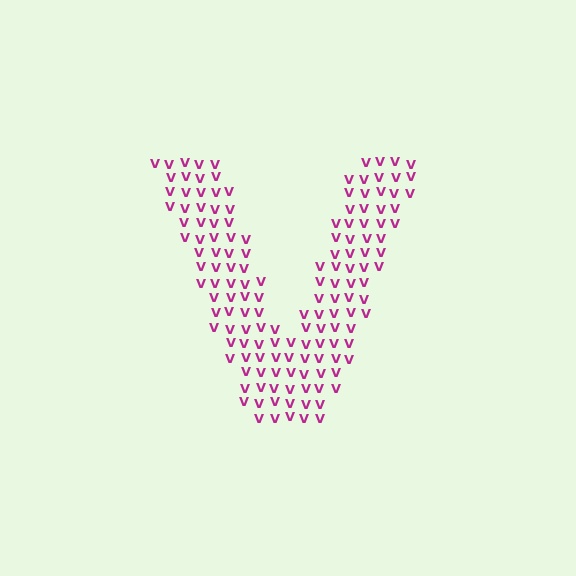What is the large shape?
The large shape is the letter V.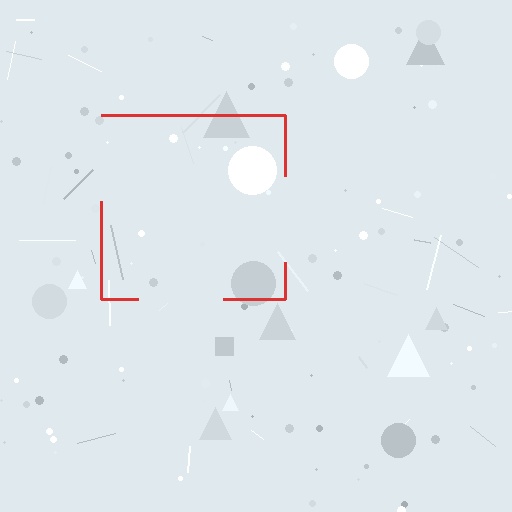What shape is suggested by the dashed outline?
The dashed outline suggests a square.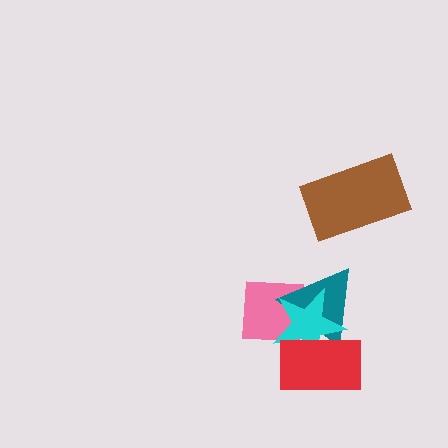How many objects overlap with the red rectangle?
2 objects overlap with the red rectangle.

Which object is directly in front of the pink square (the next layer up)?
The teal triangle is directly in front of the pink square.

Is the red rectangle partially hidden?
No, no other shape covers it.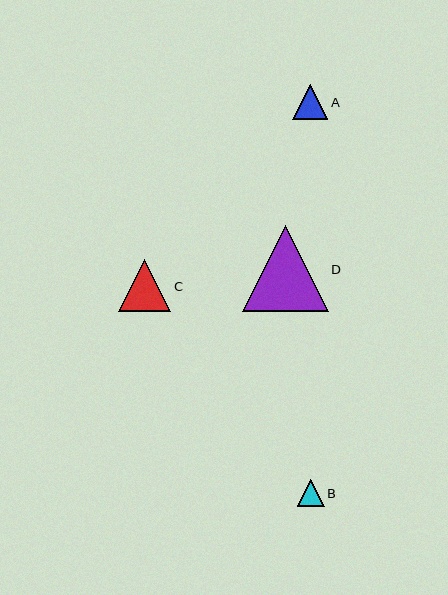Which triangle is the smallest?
Triangle B is the smallest with a size of approximately 27 pixels.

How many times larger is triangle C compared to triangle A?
Triangle C is approximately 1.5 times the size of triangle A.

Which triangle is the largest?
Triangle D is the largest with a size of approximately 86 pixels.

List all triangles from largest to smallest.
From largest to smallest: D, C, A, B.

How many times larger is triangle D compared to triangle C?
Triangle D is approximately 1.7 times the size of triangle C.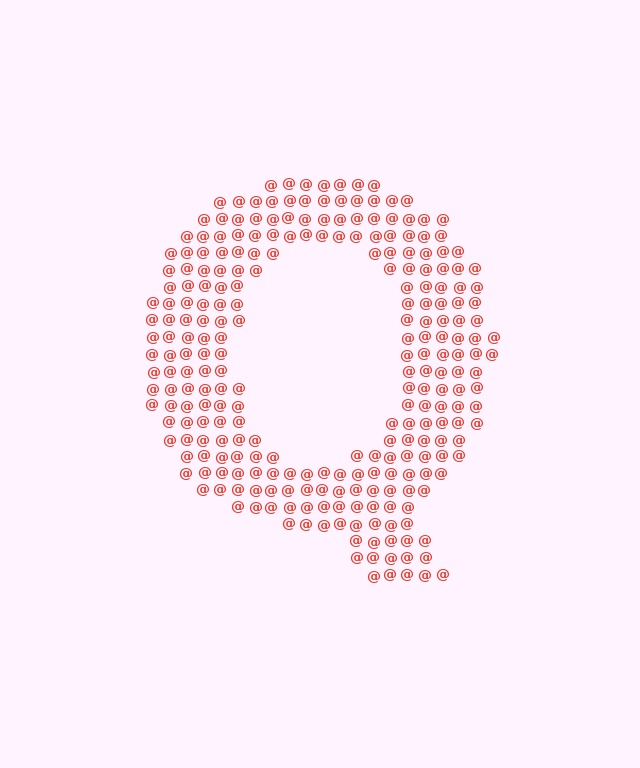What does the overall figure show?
The overall figure shows the letter Q.